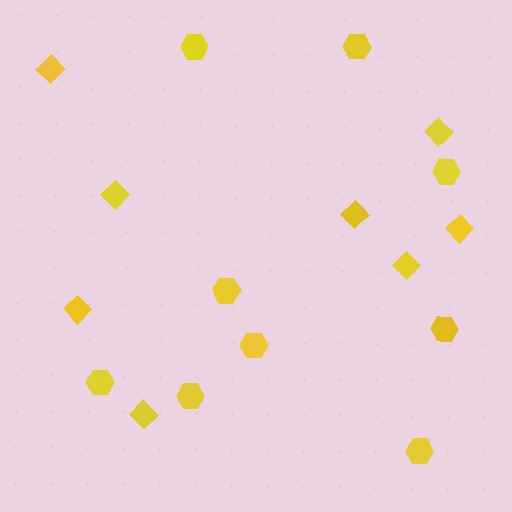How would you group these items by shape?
There are 2 groups: one group of diamonds (8) and one group of hexagons (9).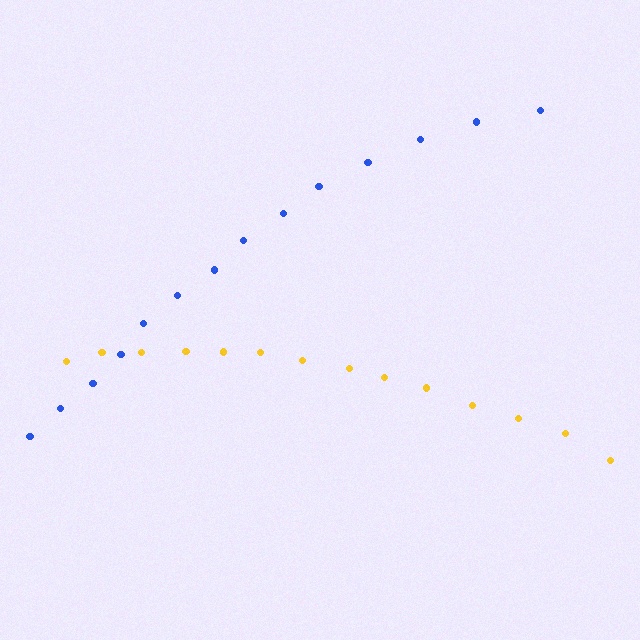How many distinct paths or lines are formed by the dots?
There are 2 distinct paths.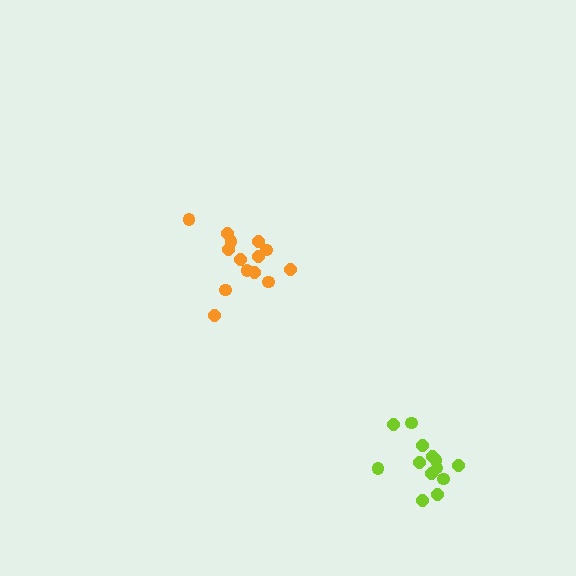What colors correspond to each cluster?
The clusters are colored: lime, orange.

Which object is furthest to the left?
The orange cluster is leftmost.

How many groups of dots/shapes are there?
There are 2 groups.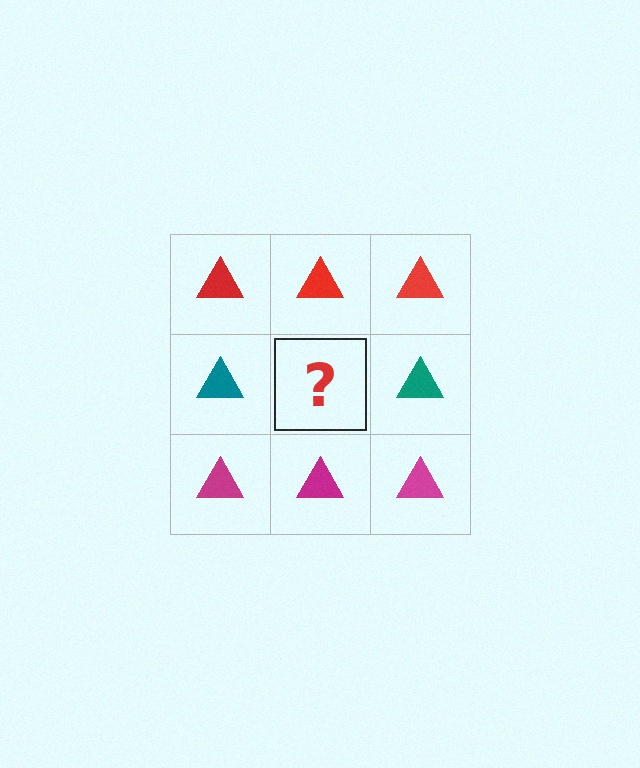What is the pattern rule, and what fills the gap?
The rule is that each row has a consistent color. The gap should be filled with a teal triangle.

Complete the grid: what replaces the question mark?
The question mark should be replaced with a teal triangle.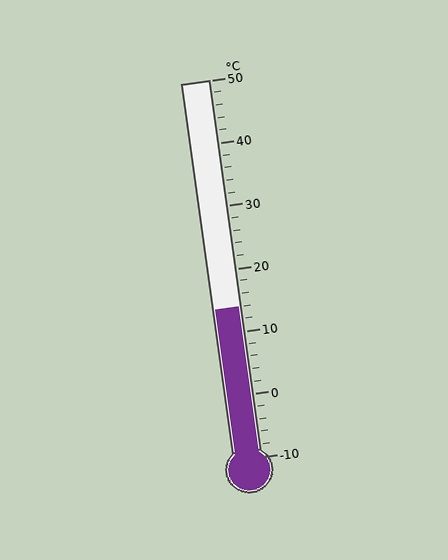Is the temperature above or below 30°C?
The temperature is below 30°C.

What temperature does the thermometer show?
The thermometer shows approximately 14°C.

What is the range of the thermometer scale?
The thermometer scale ranges from -10°C to 50°C.